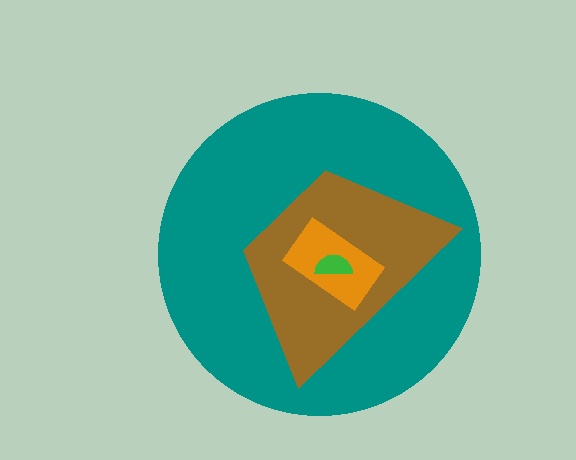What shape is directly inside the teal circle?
The brown trapezoid.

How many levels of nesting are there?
4.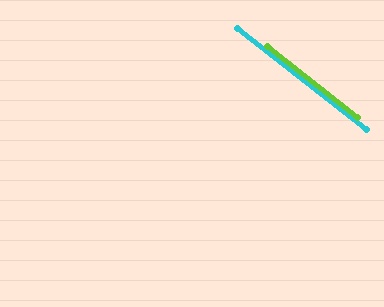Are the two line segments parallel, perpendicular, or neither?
Parallel — their directions differ by only 0.2°.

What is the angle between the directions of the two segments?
Approximately 0 degrees.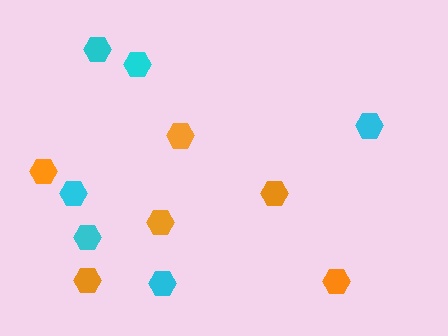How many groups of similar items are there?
There are 2 groups: one group of cyan hexagons (6) and one group of orange hexagons (6).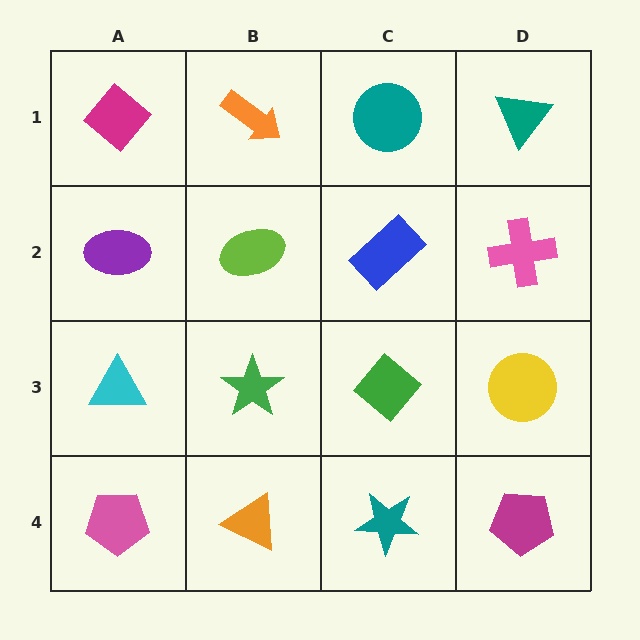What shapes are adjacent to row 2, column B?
An orange arrow (row 1, column B), a green star (row 3, column B), a purple ellipse (row 2, column A), a blue rectangle (row 2, column C).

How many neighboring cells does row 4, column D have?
2.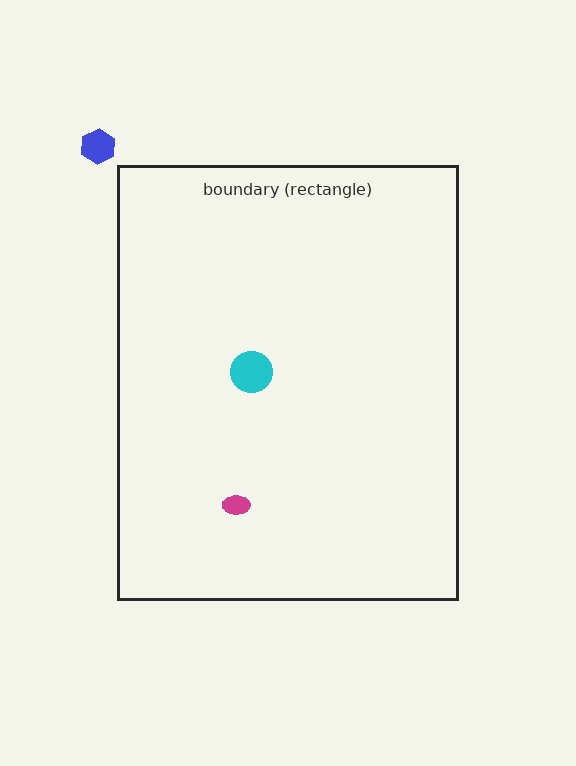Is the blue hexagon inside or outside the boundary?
Outside.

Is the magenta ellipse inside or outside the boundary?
Inside.